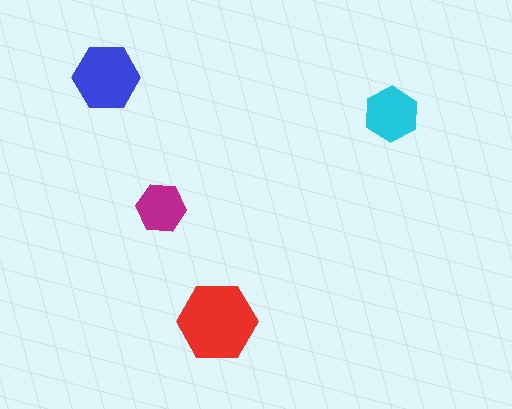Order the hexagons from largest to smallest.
the red one, the blue one, the cyan one, the magenta one.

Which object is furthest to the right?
The cyan hexagon is rightmost.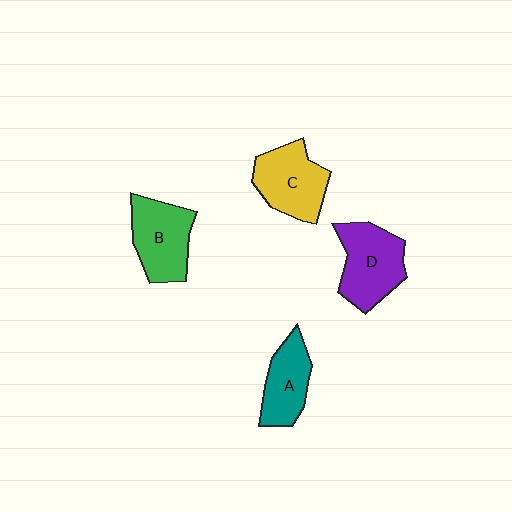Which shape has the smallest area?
Shape A (teal).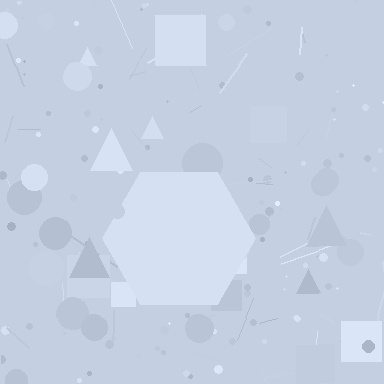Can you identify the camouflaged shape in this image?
The camouflaged shape is a hexagon.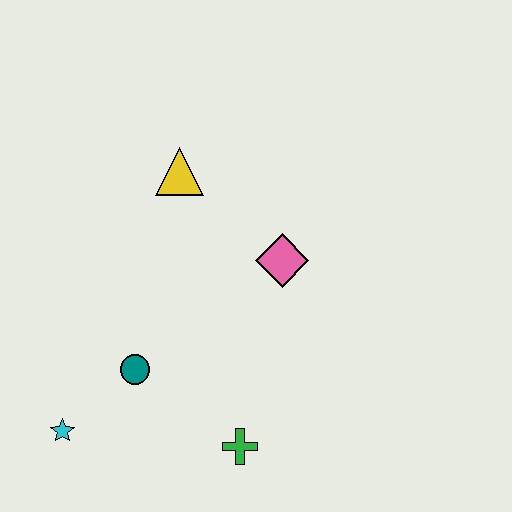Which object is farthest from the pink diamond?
The cyan star is farthest from the pink diamond.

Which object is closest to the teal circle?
The cyan star is closest to the teal circle.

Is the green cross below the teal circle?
Yes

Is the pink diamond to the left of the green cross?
No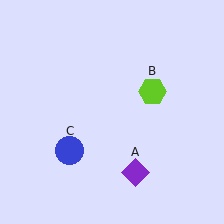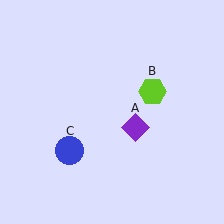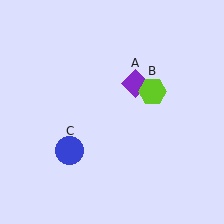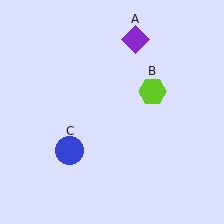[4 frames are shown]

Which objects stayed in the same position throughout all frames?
Lime hexagon (object B) and blue circle (object C) remained stationary.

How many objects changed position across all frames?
1 object changed position: purple diamond (object A).